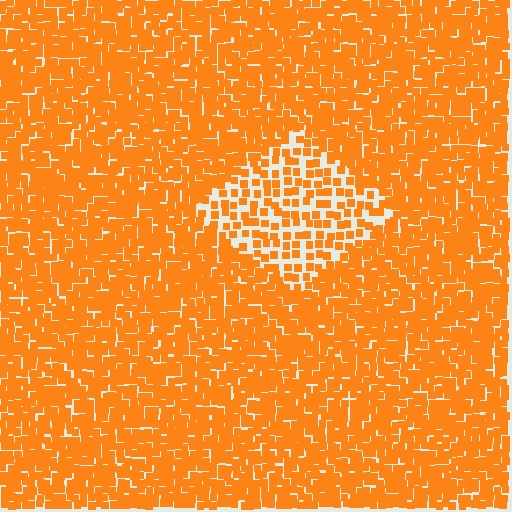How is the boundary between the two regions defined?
The boundary is defined by a change in element density (approximately 2.1x ratio). All elements are the same color, size, and shape.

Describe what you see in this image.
The image contains small orange elements arranged at two different densities. A diamond-shaped region is visible where the elements are less densely packed than the surrounding area.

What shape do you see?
I see a diamond.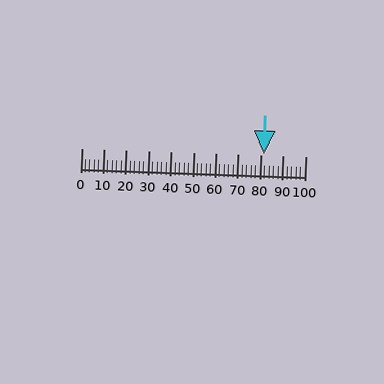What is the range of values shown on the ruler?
The ruler shows values from 0 to 100.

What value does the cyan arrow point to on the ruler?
The cyan arrow points to approximately 82.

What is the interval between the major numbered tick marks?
The major tick marks are spaced 10 units apart.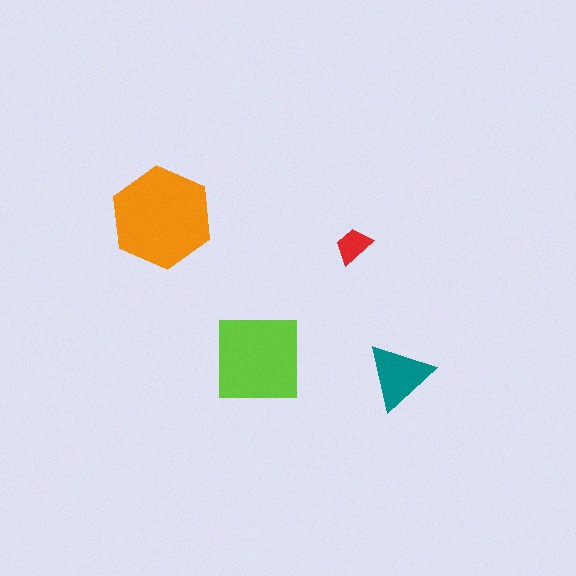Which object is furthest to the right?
The teal triangle is rightmost.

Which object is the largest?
The orange hexagon.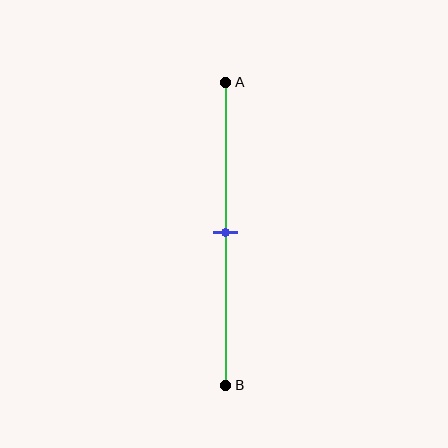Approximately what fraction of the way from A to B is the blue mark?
The blue mark is approximately 50% of the way from A to B.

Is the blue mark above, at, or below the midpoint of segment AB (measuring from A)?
The blue mark is approximately at the midpoint of segment AB.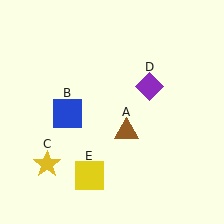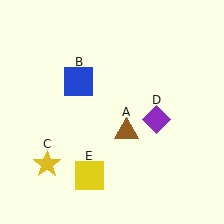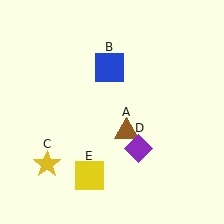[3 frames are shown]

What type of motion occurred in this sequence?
The blue square (object B), purple diamond (object D) rotated clockwise around the center of the scene.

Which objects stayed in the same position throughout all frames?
Brown triangle (object A) and yellow star (object C) and yellow square (object E) remained stationary.